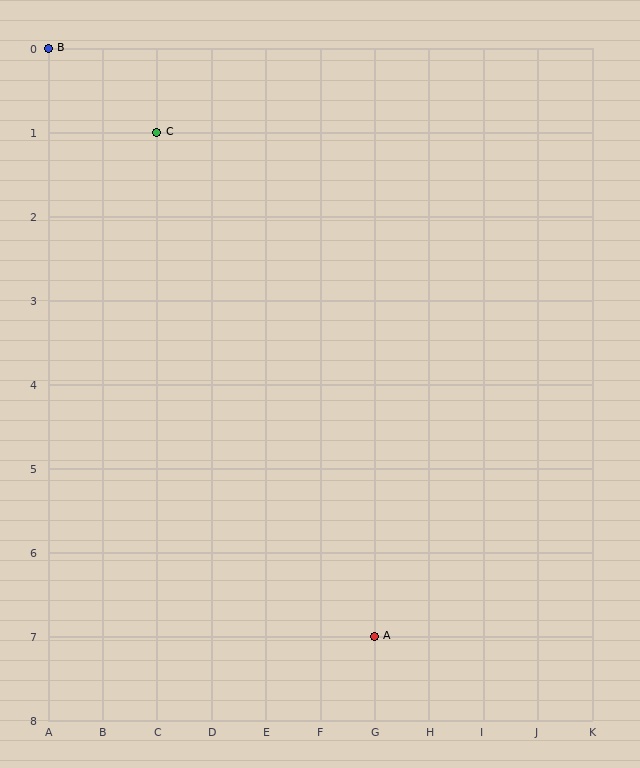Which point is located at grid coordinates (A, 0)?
Point B is at (A, 0).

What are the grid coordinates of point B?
Point B is at grid coordinates (A, 0).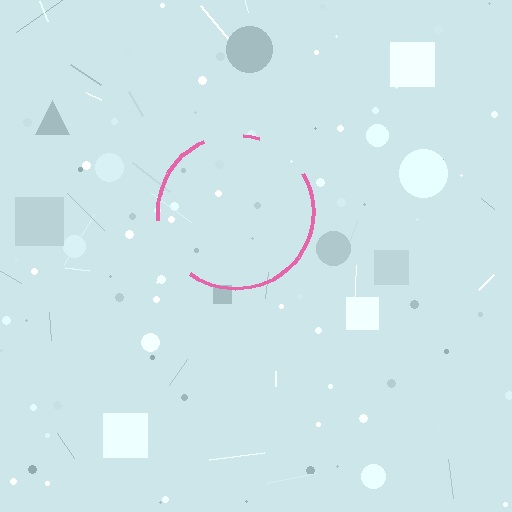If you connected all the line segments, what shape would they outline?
They would outline a circle.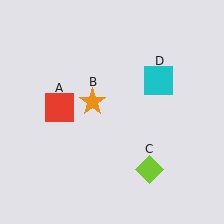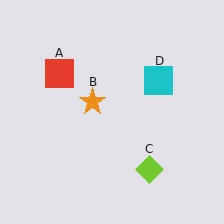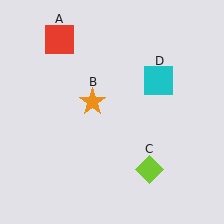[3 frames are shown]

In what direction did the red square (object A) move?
The red square (object A) moved up.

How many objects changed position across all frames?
1 object changed position: red square (object A).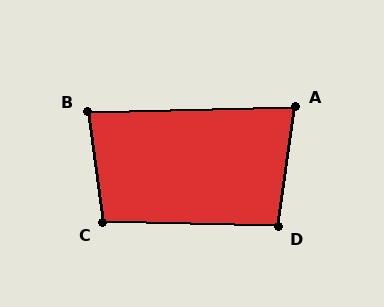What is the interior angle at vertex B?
Approximately 83 degrees (acute).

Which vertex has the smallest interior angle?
A, at approximately 81 degrees.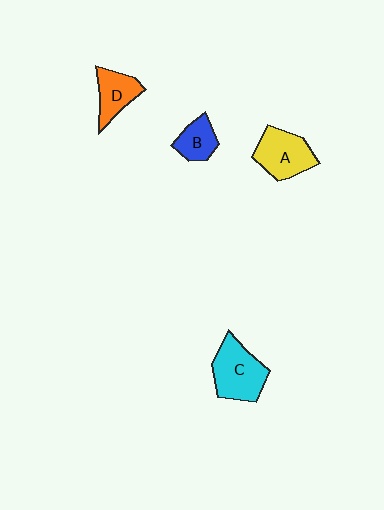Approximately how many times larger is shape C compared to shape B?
Approximately 1.8 times.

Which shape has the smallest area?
Shape B (blue).